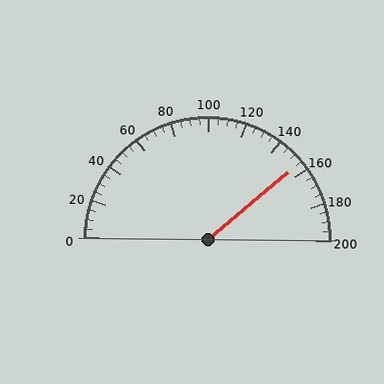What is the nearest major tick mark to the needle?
The nearest major tick mark is 160.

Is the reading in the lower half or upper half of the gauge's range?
The reading is in the upper half of the range (0 to 200).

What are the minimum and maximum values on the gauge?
The gauge ranges from 0 to 200.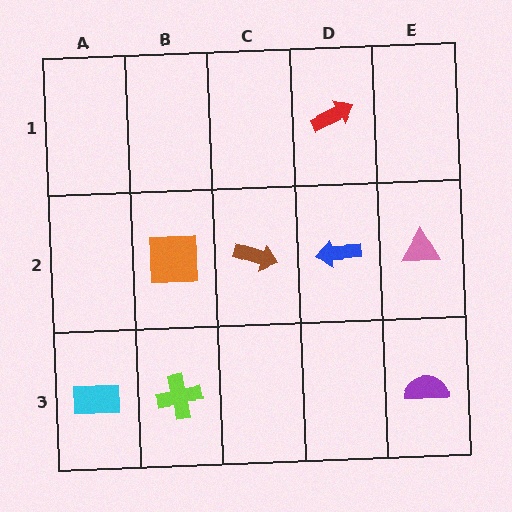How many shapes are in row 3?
3 shapes.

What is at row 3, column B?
A lime cross.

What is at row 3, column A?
A cyan rectangle.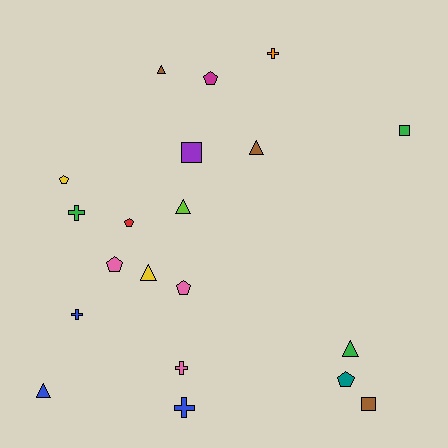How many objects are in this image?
There are 20 objects.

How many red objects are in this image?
There is 1 red object.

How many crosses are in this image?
There are 5 crosses.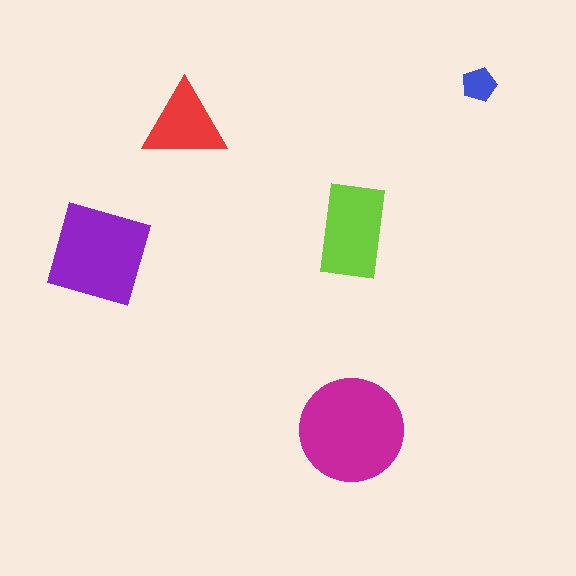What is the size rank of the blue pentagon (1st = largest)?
5th.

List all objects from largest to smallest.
The magenta circle, the purple square, the lime rectangle, the red triangle, the blue pentagon.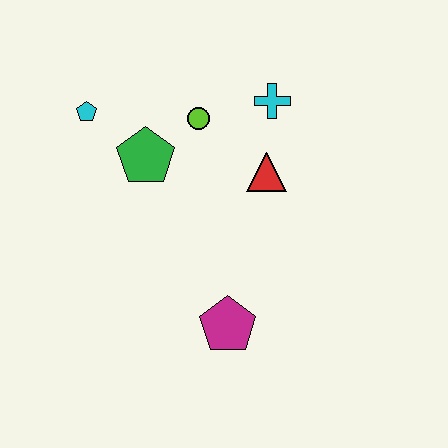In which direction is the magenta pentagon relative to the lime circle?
The magenta pentagon is below the lime circle.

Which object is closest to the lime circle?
The green pentagon is closest to the lime circle.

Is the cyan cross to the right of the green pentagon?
Yes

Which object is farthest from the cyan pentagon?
The magenta pentagon is farthest from the cyan pentagon.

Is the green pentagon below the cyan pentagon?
Yes